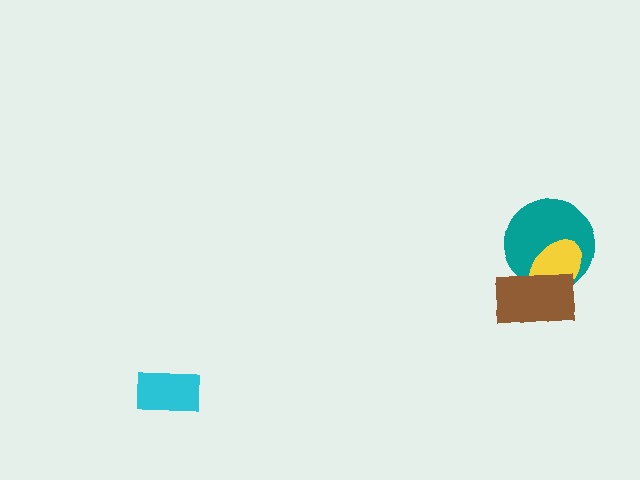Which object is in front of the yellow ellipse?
The brown rectangle is in front of the yellow ellipse.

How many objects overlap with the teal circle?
2 objects overlap with the teal circle.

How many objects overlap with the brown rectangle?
2 objects overlap with the brown rectangle.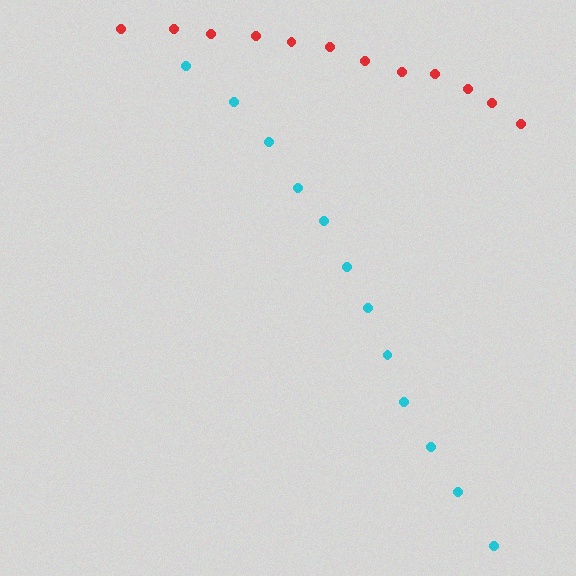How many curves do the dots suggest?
There are 2 distinct paths.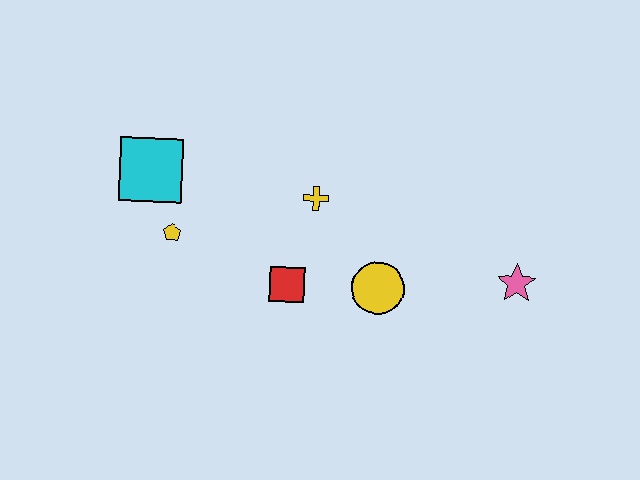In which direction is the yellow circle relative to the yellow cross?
The yellow circle is below the yellow cross.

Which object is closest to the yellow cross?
The red square is closest to the yellow cross.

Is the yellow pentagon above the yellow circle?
Yes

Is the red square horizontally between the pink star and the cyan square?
Yes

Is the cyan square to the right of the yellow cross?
No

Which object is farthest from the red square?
The pink star is farthest from the red square.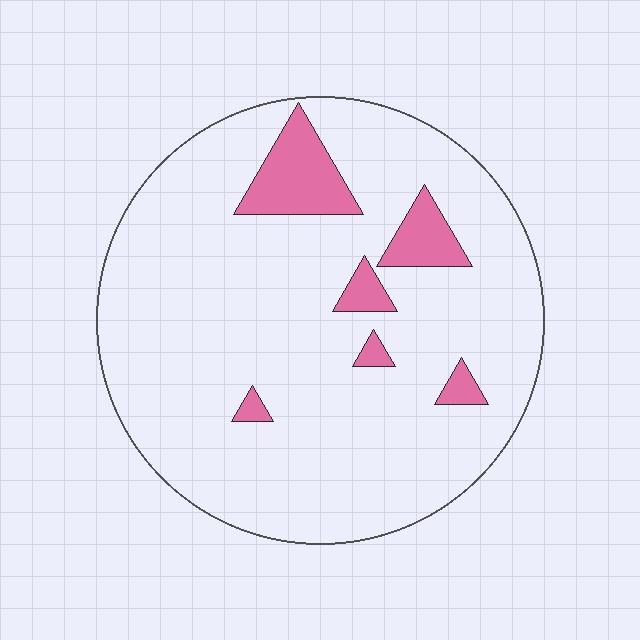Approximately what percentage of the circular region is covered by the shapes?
Approximately 10%.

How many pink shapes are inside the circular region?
6.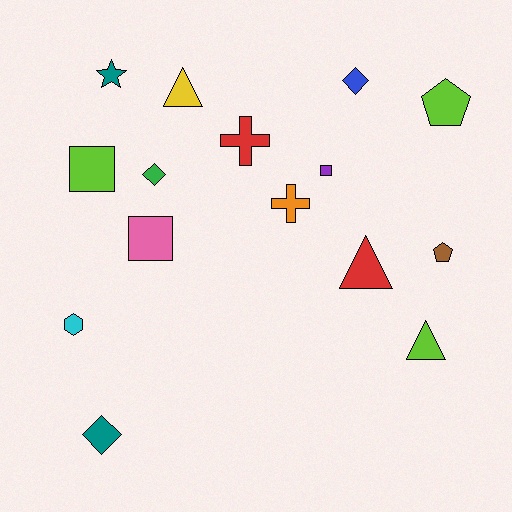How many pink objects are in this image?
There is 1 pink object.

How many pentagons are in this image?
There are 2 pentagons.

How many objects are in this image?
There are 15 objects.